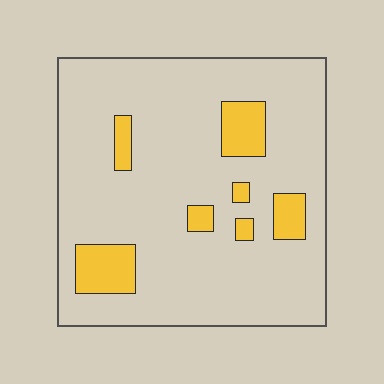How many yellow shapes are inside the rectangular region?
7.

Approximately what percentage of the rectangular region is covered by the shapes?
Approximately 15%.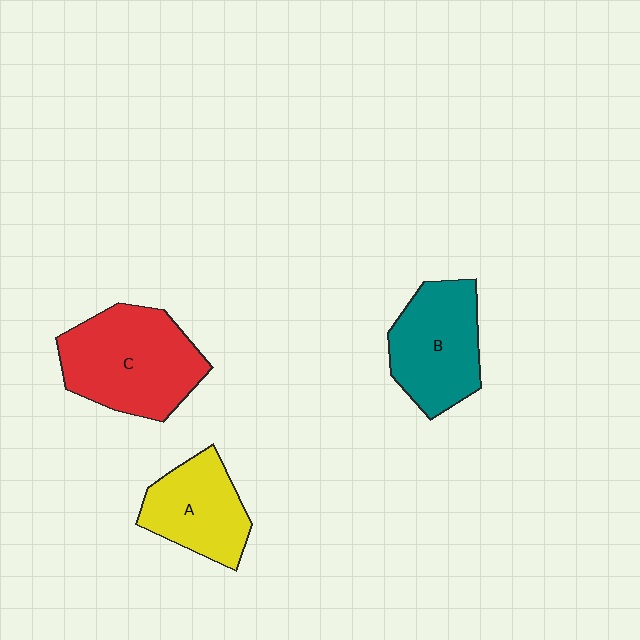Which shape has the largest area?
Shape C (red).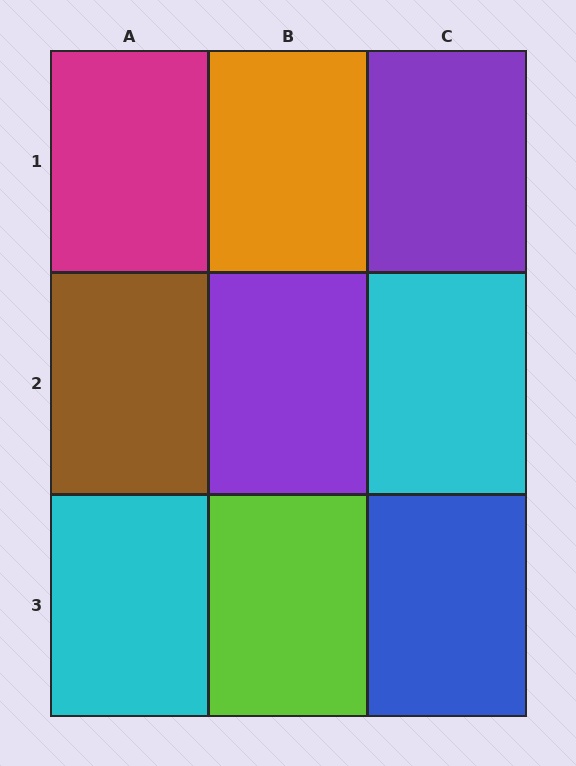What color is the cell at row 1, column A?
Magenta.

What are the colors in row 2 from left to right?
Brown, purple, cyan.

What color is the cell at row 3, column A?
Cyan.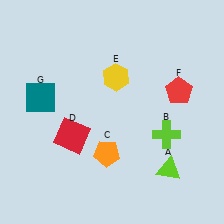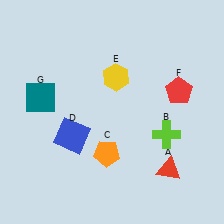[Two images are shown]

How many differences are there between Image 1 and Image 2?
There are 2 differences between the two images.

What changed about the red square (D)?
In Image 1, D is red. In Image 2, it changed to blue.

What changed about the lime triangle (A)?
In Image 1, A is lime. In Image 2, it changed to red.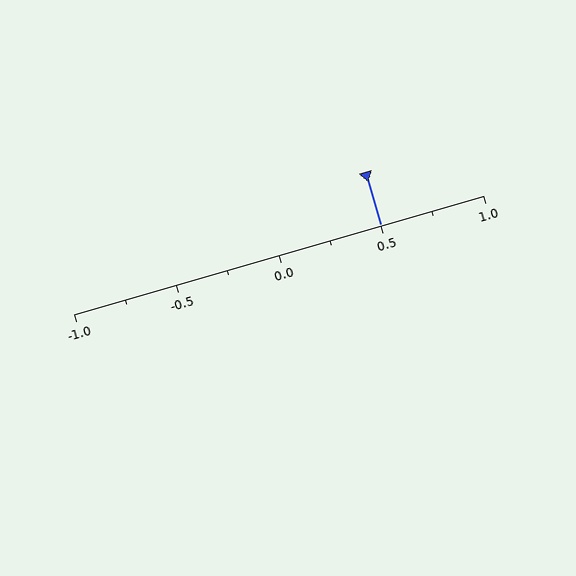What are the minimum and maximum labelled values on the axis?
The axis runs from -1.0 to 1.0.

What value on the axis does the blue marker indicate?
The marker indicates approximately 0.5.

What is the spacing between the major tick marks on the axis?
The major ticks are spaced 0.5 apart.